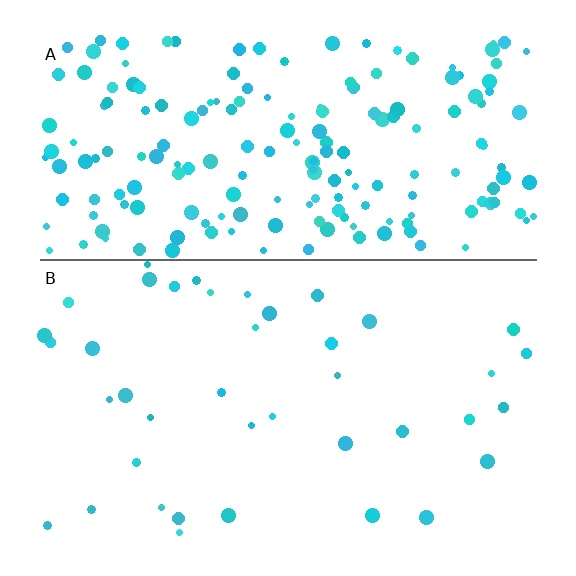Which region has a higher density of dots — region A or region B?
A (the top).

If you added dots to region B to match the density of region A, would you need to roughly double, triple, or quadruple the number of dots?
Approximately quadruple.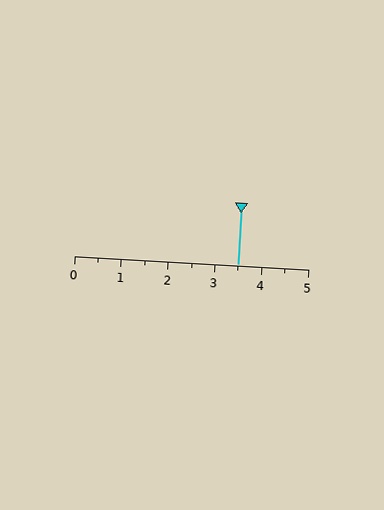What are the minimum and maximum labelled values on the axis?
The axis runs from 0 to 5.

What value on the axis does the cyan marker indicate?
The marker indicates approximately 3.5.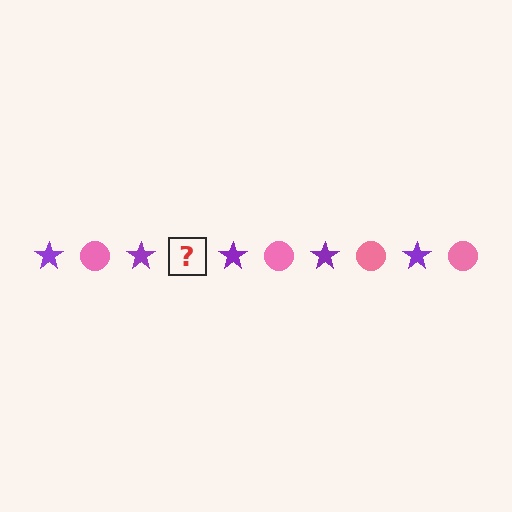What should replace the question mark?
The question mark should be replaced with a pink circle.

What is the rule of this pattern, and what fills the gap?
The rule is that the pattern alternates between purple star and pink circle. The gap should be filled with a pink circle.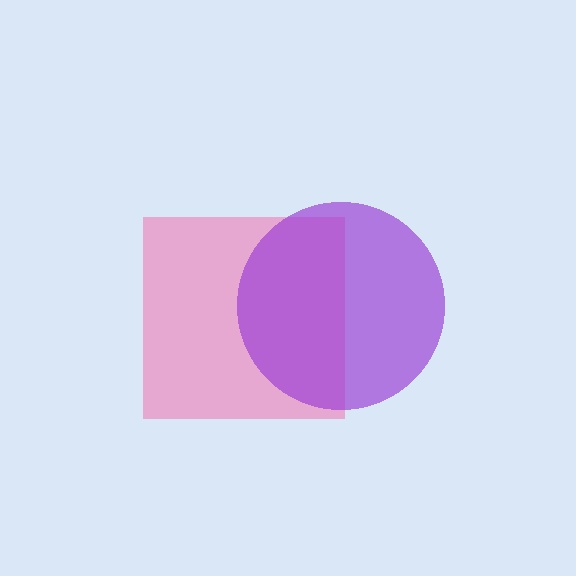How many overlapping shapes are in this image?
There are 2 overlapping shapes in the image.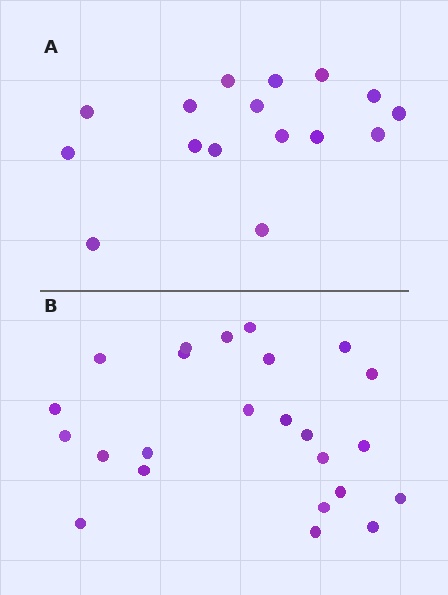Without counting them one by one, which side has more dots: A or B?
Region B (the bottom region) has more dots.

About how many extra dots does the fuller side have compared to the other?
Region B has roughly 8 or so more dots than region A.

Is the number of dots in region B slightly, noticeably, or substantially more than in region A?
Region B has substantially more. The ratio is roughly 1.5 to 1.